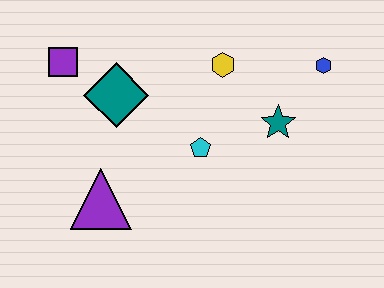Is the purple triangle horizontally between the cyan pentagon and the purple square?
Yes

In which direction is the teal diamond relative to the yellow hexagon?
The teal diamond is to the left of the yellow hexagon.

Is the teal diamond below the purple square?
Yes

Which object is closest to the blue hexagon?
The teal star is closest to the blue hexagon.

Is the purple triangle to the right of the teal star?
No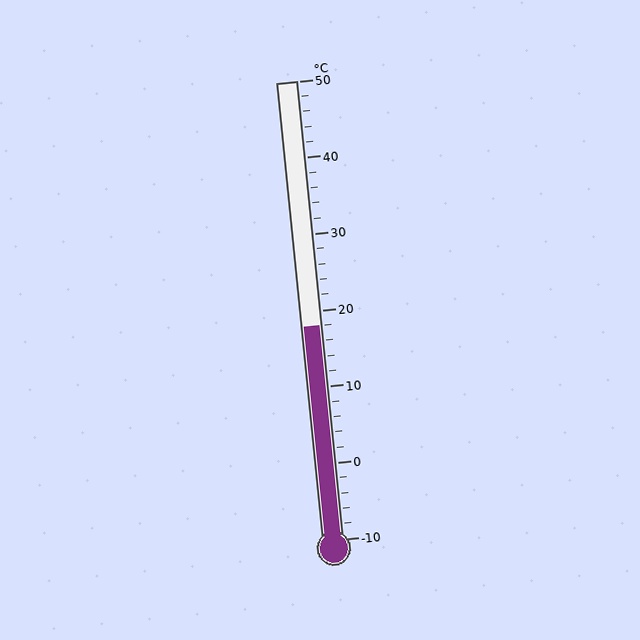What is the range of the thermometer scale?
The thermometer scale ranges from -10°C to 50°C.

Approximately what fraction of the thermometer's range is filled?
The thermometer is filled to approximately 45% of its range.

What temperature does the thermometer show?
The thermometer shows approximately 18°C.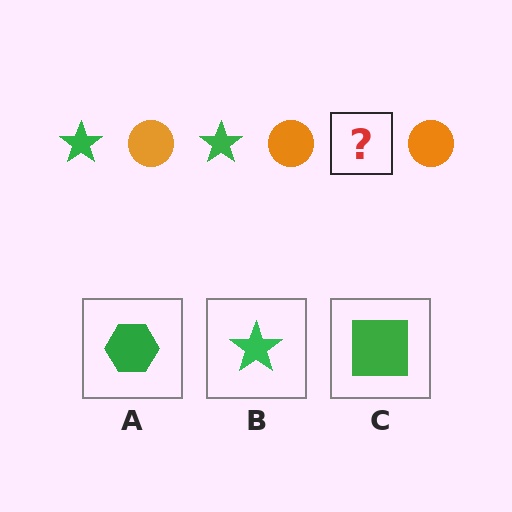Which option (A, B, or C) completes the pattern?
B.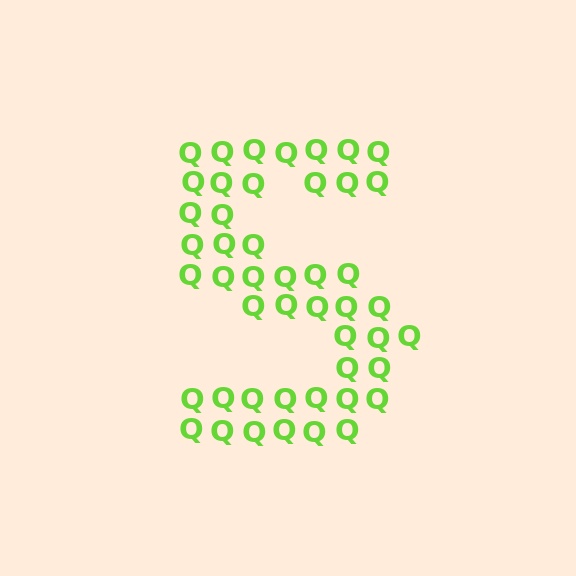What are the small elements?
The small elements are letter Q's.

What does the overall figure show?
The overall figure shows the letter S.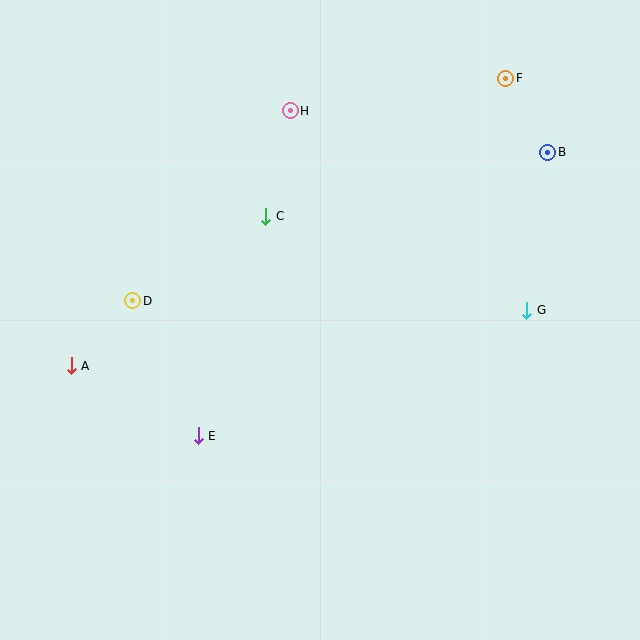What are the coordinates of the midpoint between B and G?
The midpoint between B and G is at (537, 231).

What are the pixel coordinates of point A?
Point A is at (71, 366).